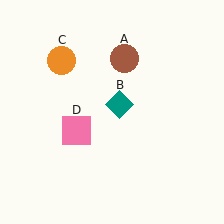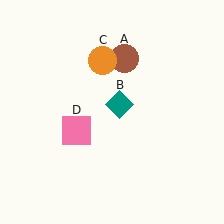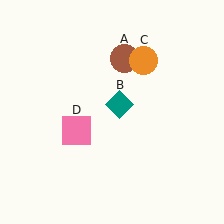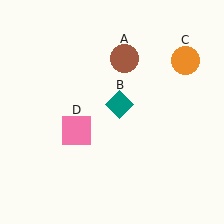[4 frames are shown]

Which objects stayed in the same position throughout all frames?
Brown circle (object A) and teal diamond (object B) and pink square (object D) remained stationary.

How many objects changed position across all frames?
1 object changed position: orange circle (object C).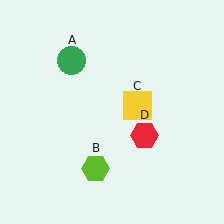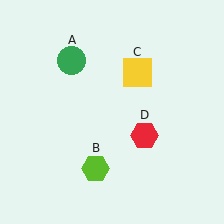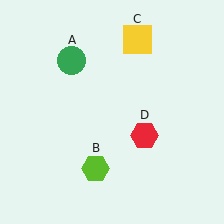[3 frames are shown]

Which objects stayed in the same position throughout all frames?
Green circle (object A) and lime hexagon (object B) and red hexagon (object D) remained stationary.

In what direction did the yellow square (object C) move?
The yellow square (object C) moved up.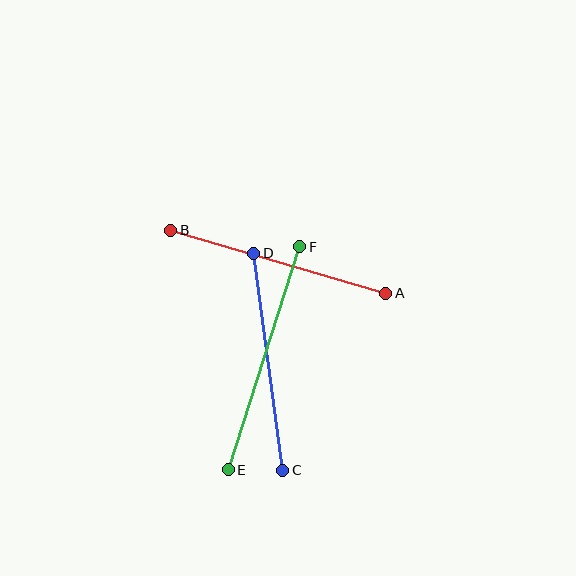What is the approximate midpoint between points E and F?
The midpoint is at approximately (264, 358) pixels.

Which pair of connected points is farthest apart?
Points E and F are farthest apart.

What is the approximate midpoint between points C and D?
The midpoint is at approximately (268, 362) pixels.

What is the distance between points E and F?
The distance is approximately 234 pixels.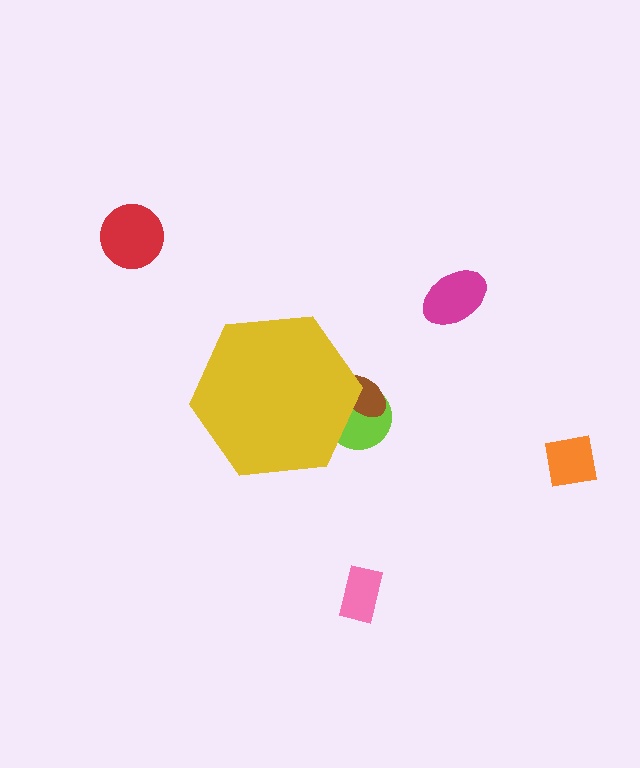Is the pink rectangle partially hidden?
No, the pink rectangle is fully visible.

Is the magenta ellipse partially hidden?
No, the magenta ellipse is fully visible.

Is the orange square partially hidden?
No, the orange square is fully visible.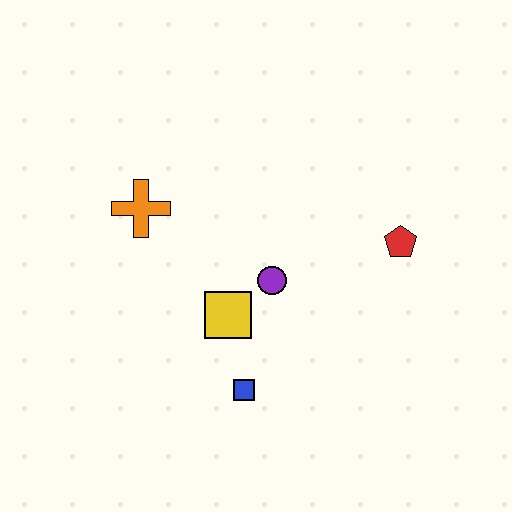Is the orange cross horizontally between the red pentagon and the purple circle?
No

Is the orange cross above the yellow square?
Yes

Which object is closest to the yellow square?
The purple circle is closest to the yellow square.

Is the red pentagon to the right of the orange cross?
Yes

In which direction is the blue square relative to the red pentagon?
The blue square is to the left of the red pentagon.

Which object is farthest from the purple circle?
The orange cross is farthest from the purple circle.